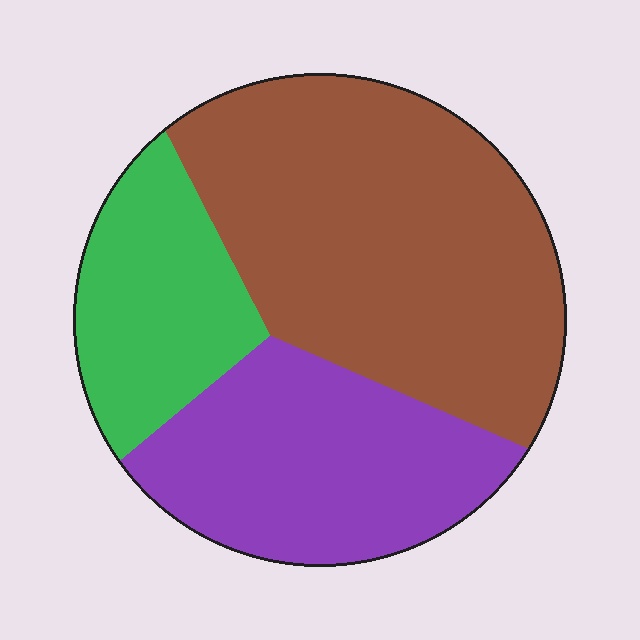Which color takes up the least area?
Green, at roughly 20%.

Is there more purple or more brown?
Brown.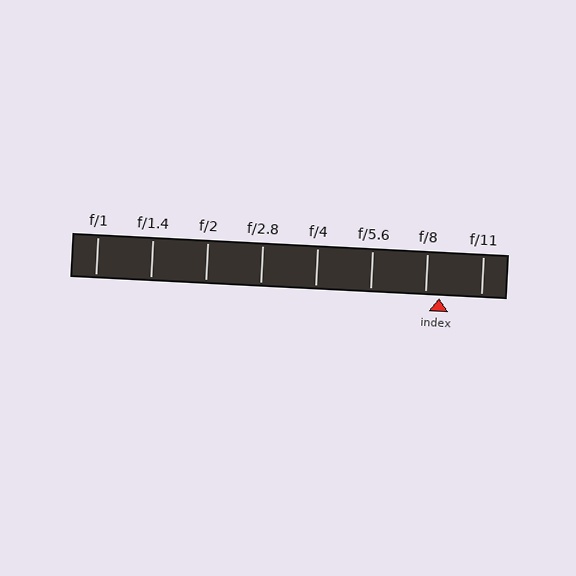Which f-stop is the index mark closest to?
The index mark is closest to f/8.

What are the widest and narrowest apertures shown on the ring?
The widest aperture shown is f/1 and the narrowest is f/11.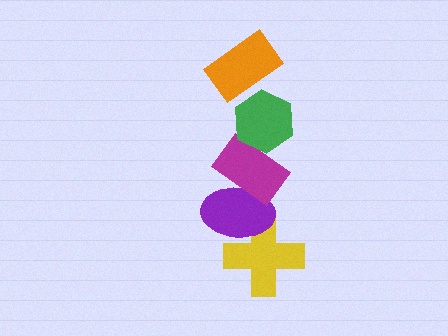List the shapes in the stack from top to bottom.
From top to bottom: the orange rectangle, the green hexagon, the magenta rectangle, the purple ellipse, the yellow cross.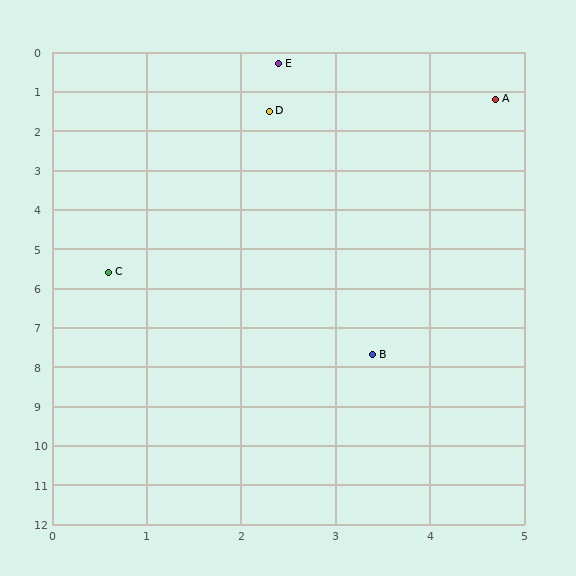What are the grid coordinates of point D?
Point D is at approximately (2.3, 1.5).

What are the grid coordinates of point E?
Point E is at approximately (2.4, 0.3).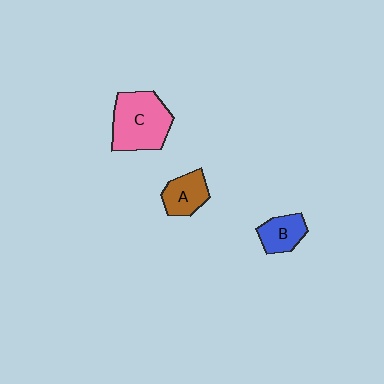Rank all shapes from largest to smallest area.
From largest to smallest: C (pink), A (brown), B (blue).